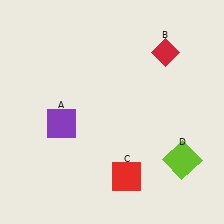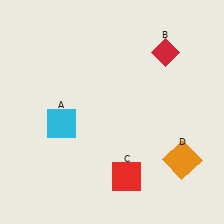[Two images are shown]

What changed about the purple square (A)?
In Image 1, A is purple. In Image 2, it changed to cyan.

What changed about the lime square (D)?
In Image 1, D is lime. In Image 2, it changed to orange.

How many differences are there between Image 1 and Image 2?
There are 2 differences between the two images.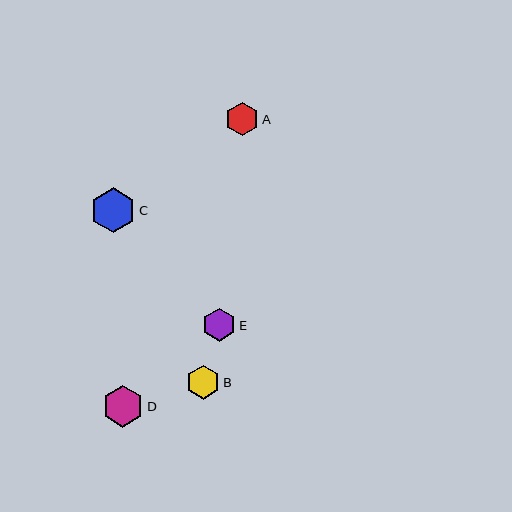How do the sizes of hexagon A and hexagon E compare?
Hexagon A and hexagon E are approximately the same size.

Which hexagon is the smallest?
Hexagon E is the smallest with a size of approximately 33 pixels.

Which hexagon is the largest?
Hexagon C is the largest with a size of approximately 45 pixels.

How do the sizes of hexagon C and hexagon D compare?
Hexagon C and hexagon D are approximately the same size.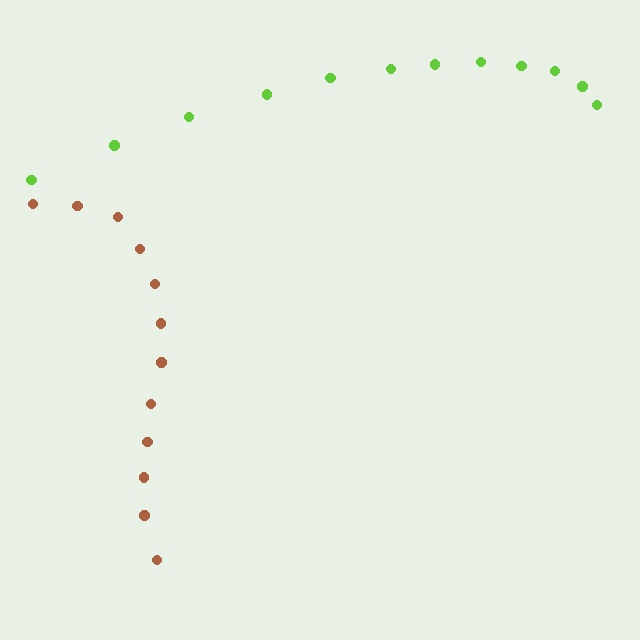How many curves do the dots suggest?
There are 2 distinct paths.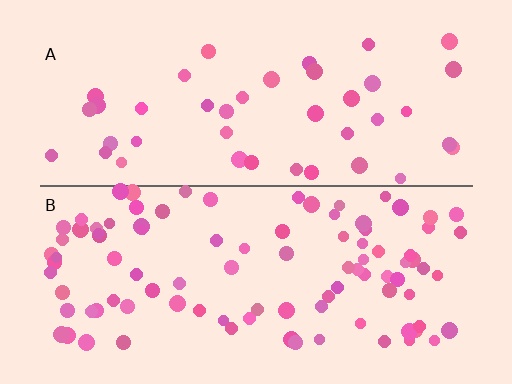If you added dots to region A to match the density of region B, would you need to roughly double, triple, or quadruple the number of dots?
Approximately double.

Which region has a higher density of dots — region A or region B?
B (the bottom).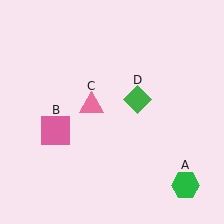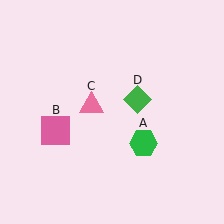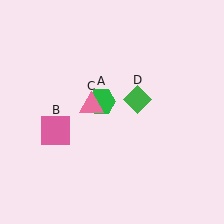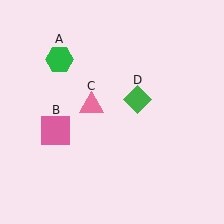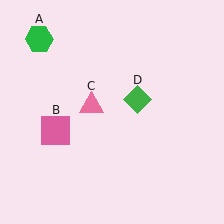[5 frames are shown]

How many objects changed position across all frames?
1 object changed position: green hexagon (object A).